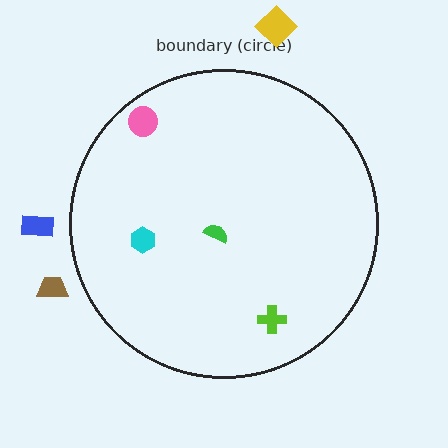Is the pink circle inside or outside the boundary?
Inside.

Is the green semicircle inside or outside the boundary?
Inside.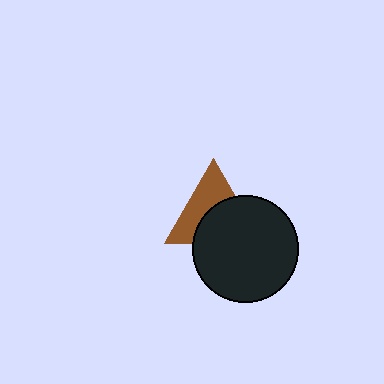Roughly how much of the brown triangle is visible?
About half of it is visible (roughly 49%).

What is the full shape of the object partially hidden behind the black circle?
The partially hidden object is a brown triangle.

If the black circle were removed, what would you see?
You would see the complete brown triangle.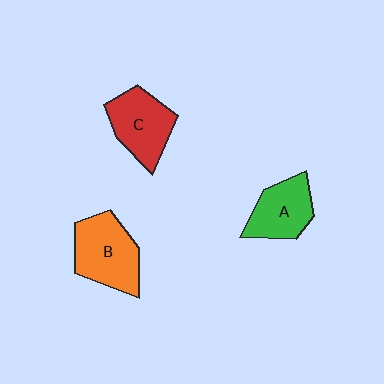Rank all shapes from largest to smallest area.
From largest to smallest: B (orange), C (red), A (green).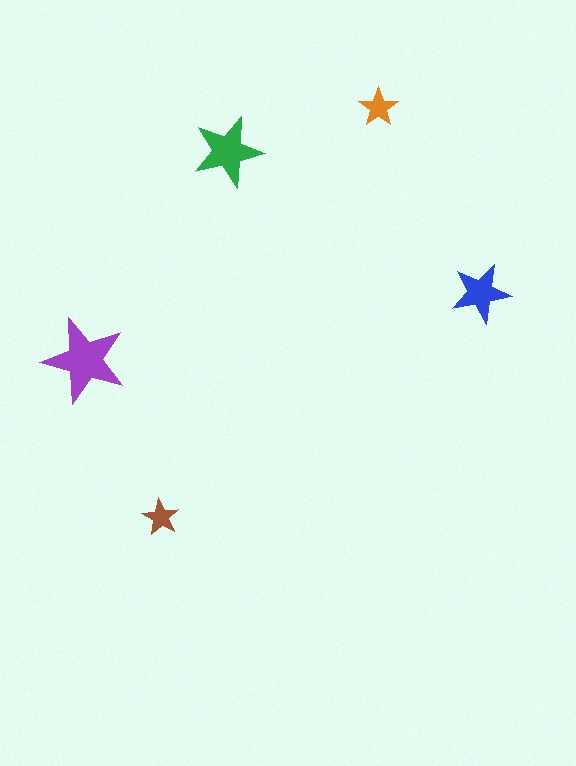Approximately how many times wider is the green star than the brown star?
About 2 times wider.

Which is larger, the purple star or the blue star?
The purple one.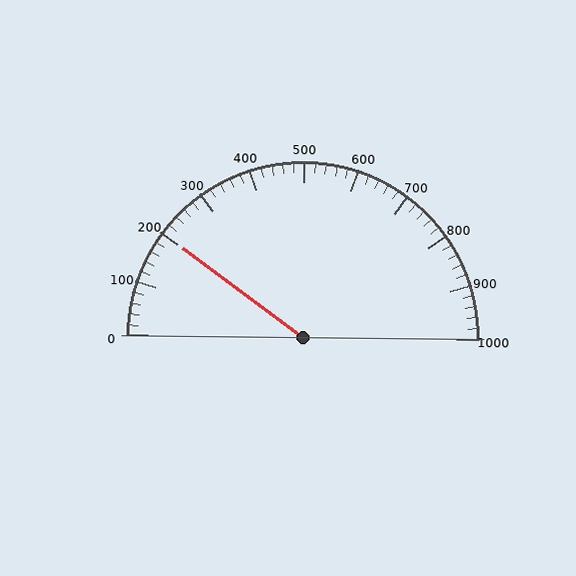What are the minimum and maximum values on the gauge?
The gauge ranges from 0 to 1000.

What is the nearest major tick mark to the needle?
The nearest major tick mark is 200.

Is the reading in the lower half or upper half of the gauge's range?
The reading is in the lower half of the range (0 to 1000).